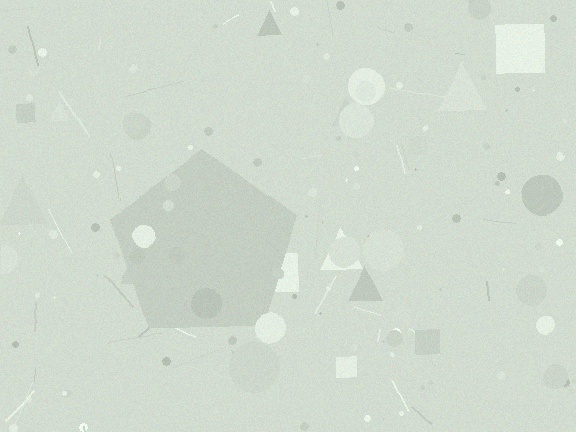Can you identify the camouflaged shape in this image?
The camouflaged shape is a pentagon.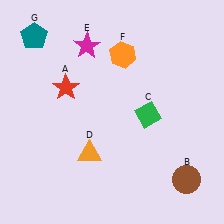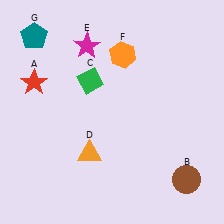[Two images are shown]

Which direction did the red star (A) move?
The red star (A) moved left.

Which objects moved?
The objects that moved are: the red star (A), the green diamond (C).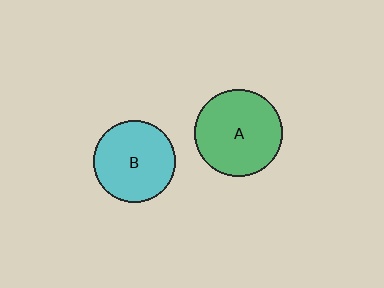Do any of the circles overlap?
No, none of the circles overlap.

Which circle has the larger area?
Circle A (green).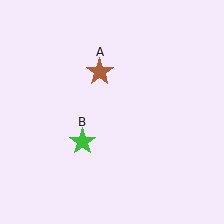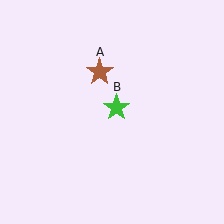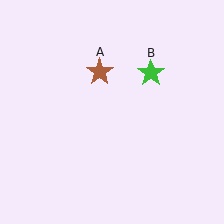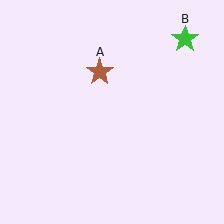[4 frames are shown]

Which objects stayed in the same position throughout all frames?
Brown star (object A) remained stationary.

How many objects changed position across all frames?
1 object changed position: green star (object B).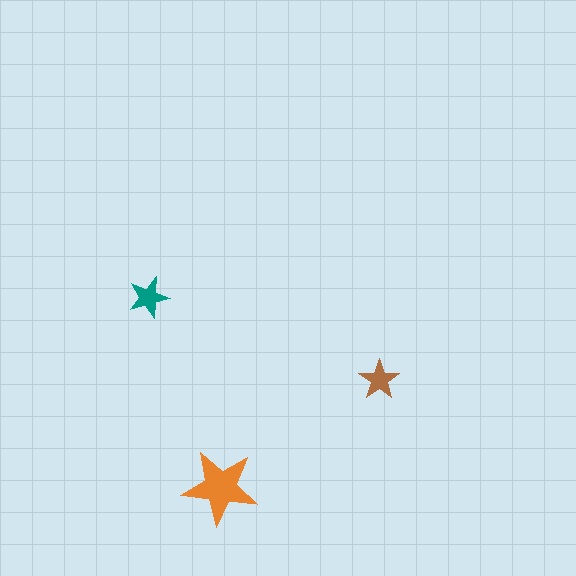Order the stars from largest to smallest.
the orange one, the teal one, the brown one.